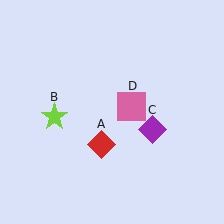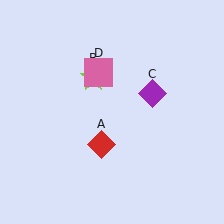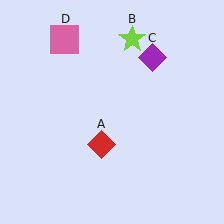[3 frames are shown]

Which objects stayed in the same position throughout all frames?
Red diamond (object A) remained stationary.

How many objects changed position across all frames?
3 objects changed position: lime star (object B), purple diamond (object C), pink square (object D).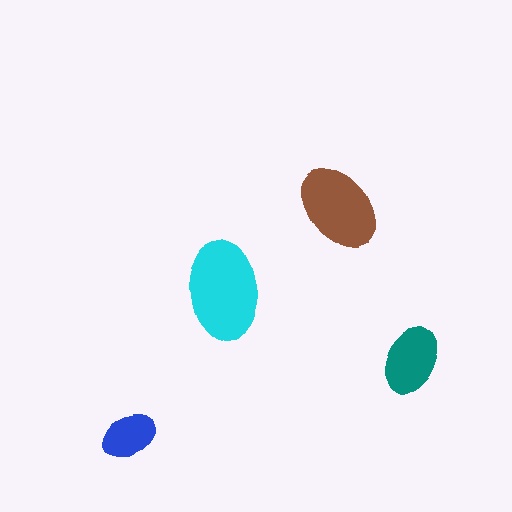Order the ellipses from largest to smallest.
the cyan one, the brown one, the teal one, the blue one.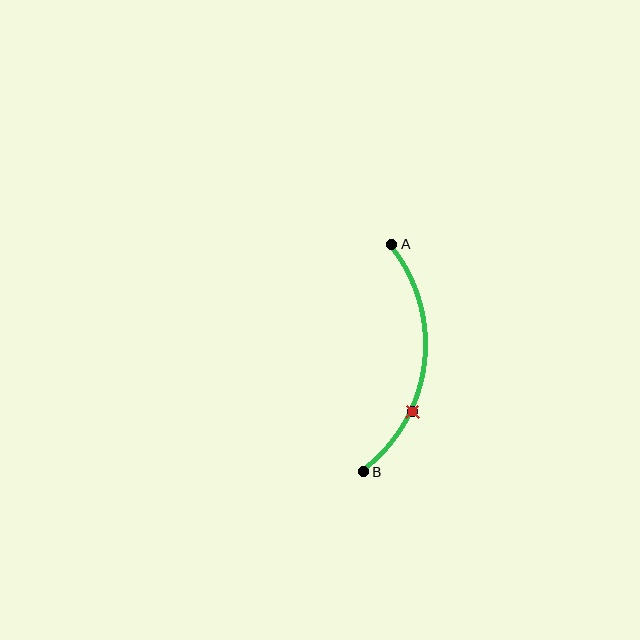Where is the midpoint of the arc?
The arc midpoint is the point on the curve farthest from the straight line joining A and B. It sits to the right of that line.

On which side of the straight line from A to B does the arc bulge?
The arc bulges to the right of the straight line connecting A and B.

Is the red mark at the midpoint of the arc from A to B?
No. The red mark lies on the arc but is closer to endpoint B. The arc midpoint would be at the point on the curve equidistant along the arc from both A and B.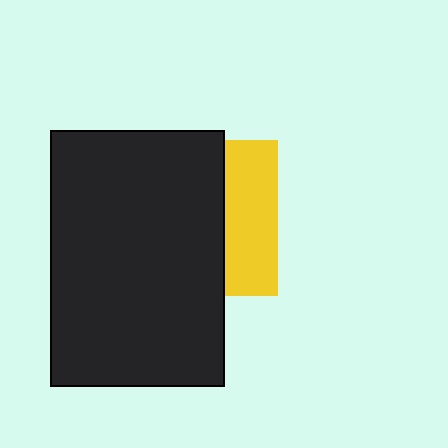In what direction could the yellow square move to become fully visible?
The yellow square could move right. That would shift it out from behind the black rectangle entirely.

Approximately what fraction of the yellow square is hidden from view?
Roughly 66% of the yellow square is hidden behind the black rectangle.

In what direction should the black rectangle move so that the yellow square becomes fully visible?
The black rectangle should move left. That is the shortest direction to clear the overlap and leave the yellow square fully visible.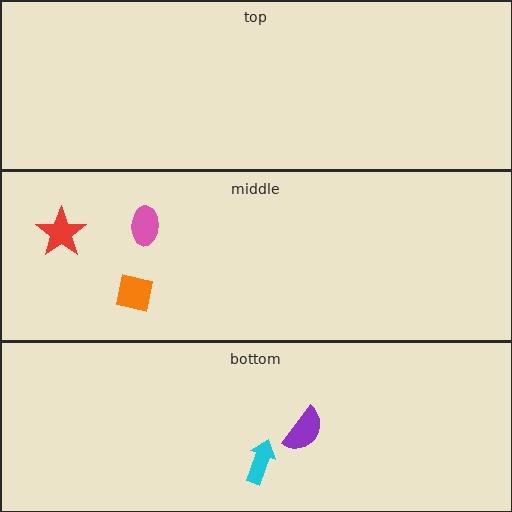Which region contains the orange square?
The middle region.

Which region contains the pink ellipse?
The middle region.